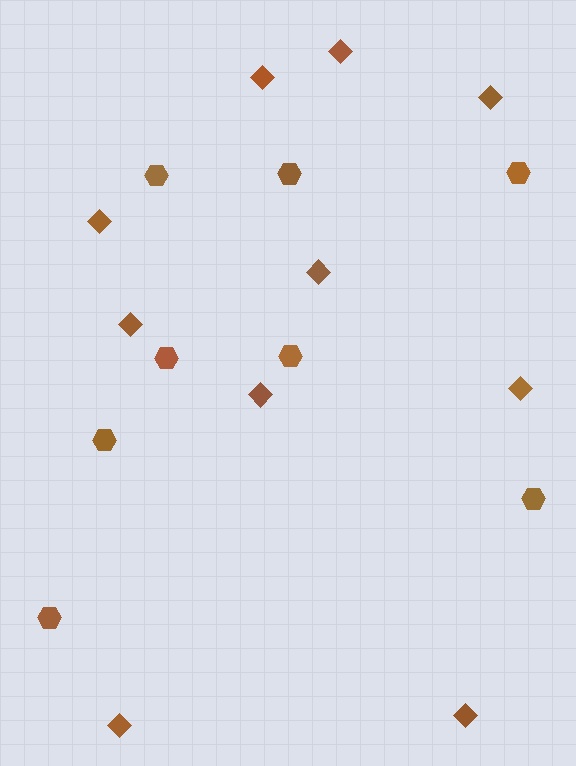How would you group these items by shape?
There are 2 groups: one group of hexagons (8) and one group of diamonds (10).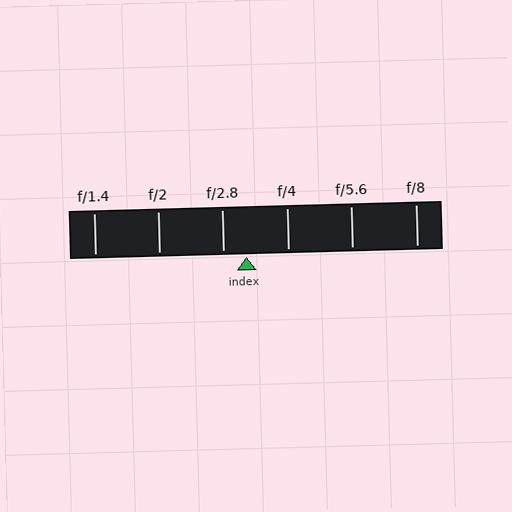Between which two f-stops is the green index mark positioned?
The index mark is between f/2.8 and f/4.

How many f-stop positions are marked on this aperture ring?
There are 6 f-stop positions marked.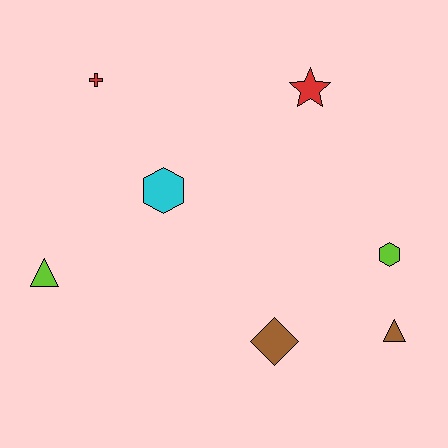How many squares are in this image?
There are no squares.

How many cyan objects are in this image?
There is 1 cyan object.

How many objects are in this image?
There are 7 objects.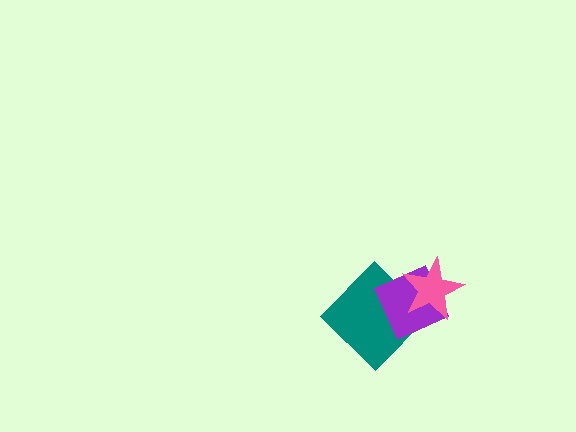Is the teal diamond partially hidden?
Yes, it is partially covered by another shape.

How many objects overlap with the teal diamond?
2 objects overlap with the teal diamond.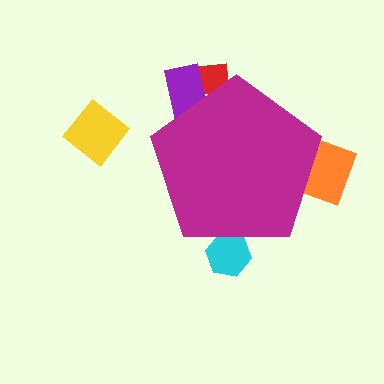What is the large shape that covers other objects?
A magenta pentagon.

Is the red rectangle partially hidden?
Yes, the red rectangle is partially hidden behind the magenta pentagon.